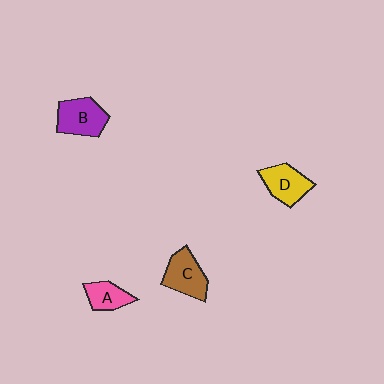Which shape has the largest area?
Shape B (purple).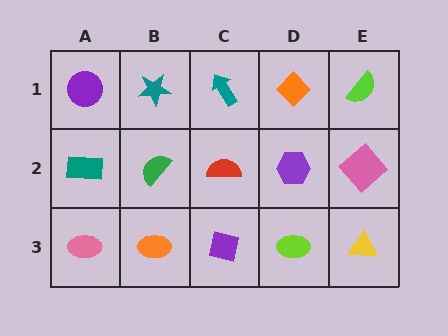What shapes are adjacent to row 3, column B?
A green semicircle (row 2, column B), a pink ellipse (row 3, column A), a purple square (row 3, column C).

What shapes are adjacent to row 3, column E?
A pink diamond (row 2, column E), a lime ellipse (row 3, column D).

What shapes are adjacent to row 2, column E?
A lime semicircle (row 1, column E), a yellow triangle (row 3, column E), a purple hexagon (row 2, column D).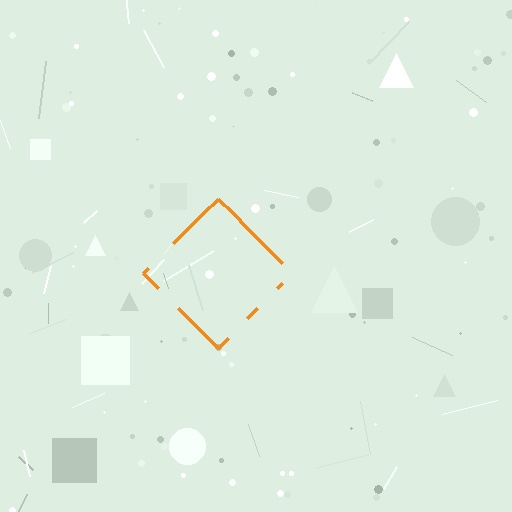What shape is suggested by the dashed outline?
The dashed outline suggests a diamond.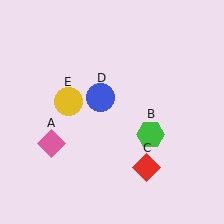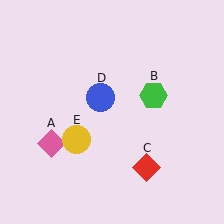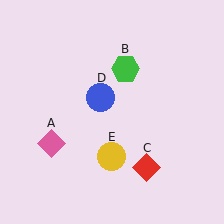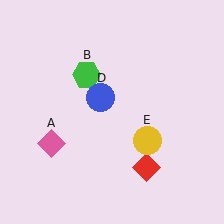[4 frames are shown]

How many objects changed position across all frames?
2 objects changed position: green hexagon (object B), yellow circle (object E).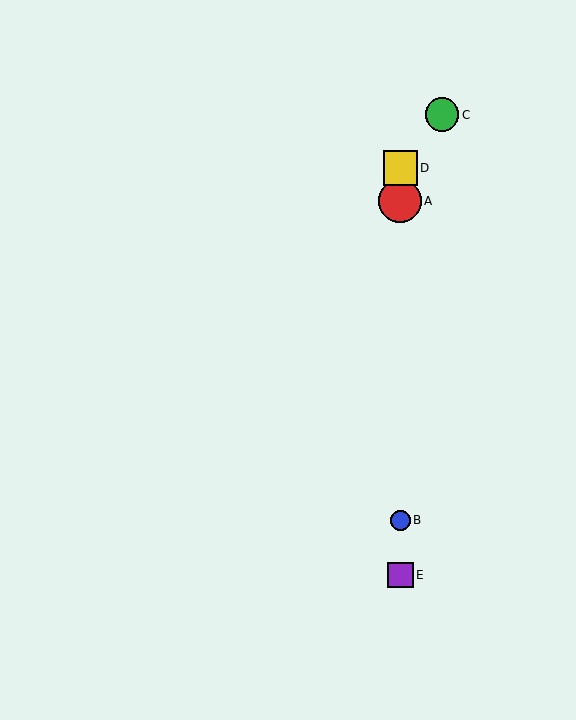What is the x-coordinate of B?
Object B is at x≈400.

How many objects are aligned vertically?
4 objects (A, B, D, E) are aligned vertically.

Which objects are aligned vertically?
Objects A, B, D, E are aligned vertically.